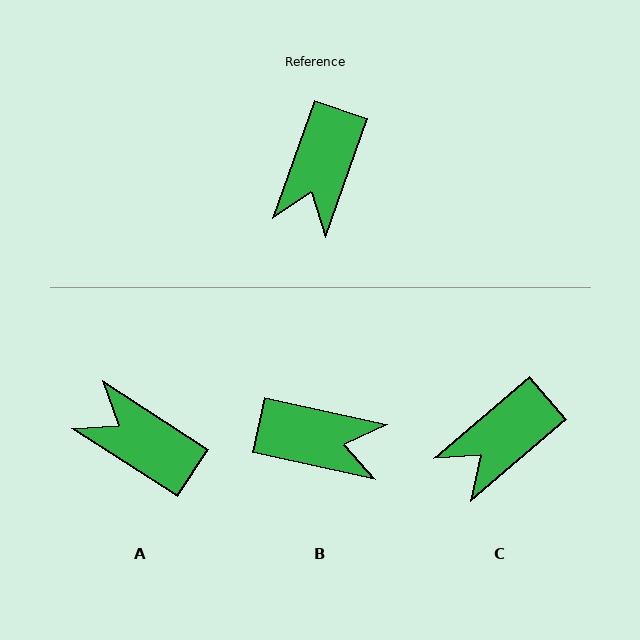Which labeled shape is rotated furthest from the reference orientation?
A, about 104 degrees away.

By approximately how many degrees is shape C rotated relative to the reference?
Approximately 30 degrees clockwise.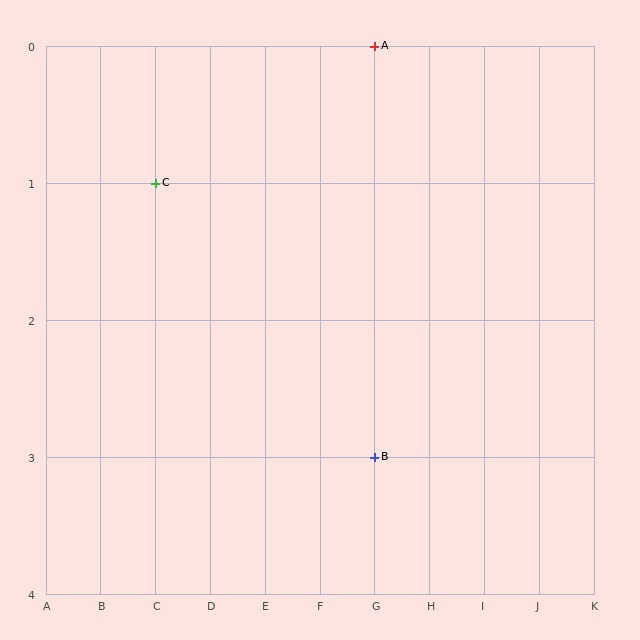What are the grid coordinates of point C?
Point C is at grid coordinates (C, 1).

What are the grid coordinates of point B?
Point B is at grid coordinates (G, 3).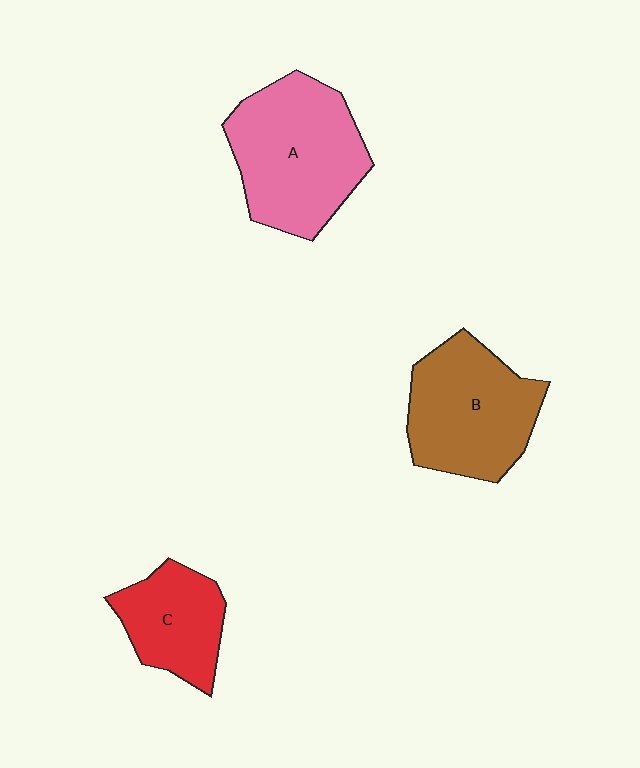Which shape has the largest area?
Shape A (pink).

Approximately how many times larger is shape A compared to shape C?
Approximately 1.7 times.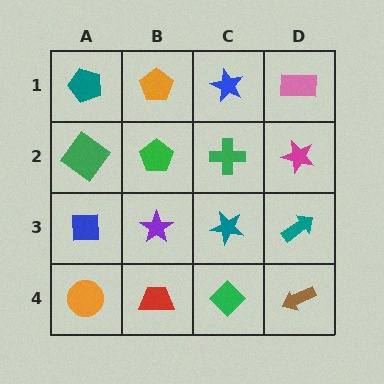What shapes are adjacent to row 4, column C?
A teal star (row 3, column C), a red trapezoid (row 4, column B), a brown arrow (row 4, column D).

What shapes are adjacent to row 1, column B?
A green pentagon (row 2, column B), a teal pentagon (row 1, column A), a blue star (row 1, column C).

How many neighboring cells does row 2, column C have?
4.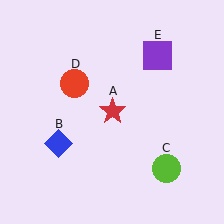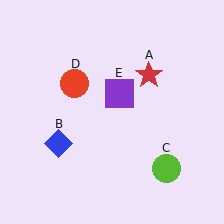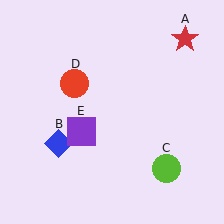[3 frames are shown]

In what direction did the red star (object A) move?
The red star (object A) moved up and to the right.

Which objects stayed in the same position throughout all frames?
Blue diamond (object B) and lime circle (object C) and red circle (object D) remained stationary.